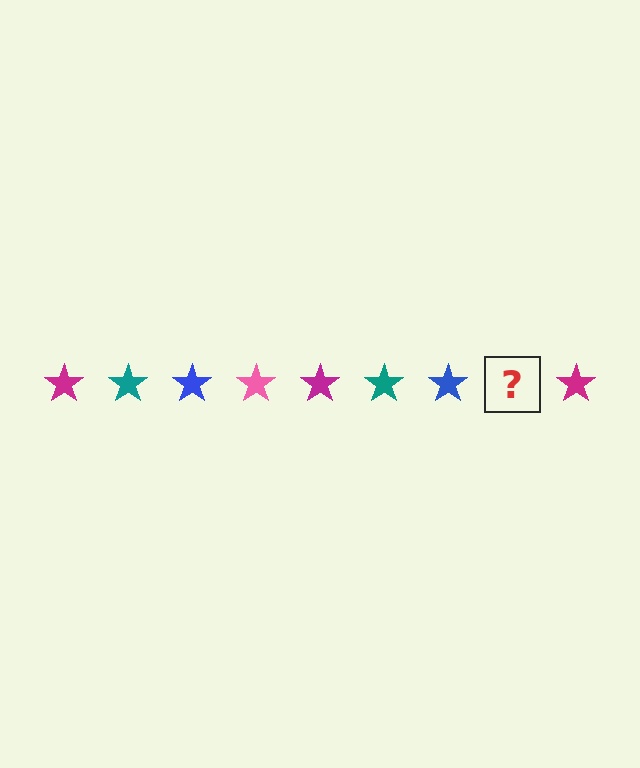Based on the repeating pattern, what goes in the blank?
The blank should be a pink star.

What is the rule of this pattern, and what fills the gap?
The rule is that the pattern cycles through magenta, teal, blue, pink stars. The gap should be filled with a pink star.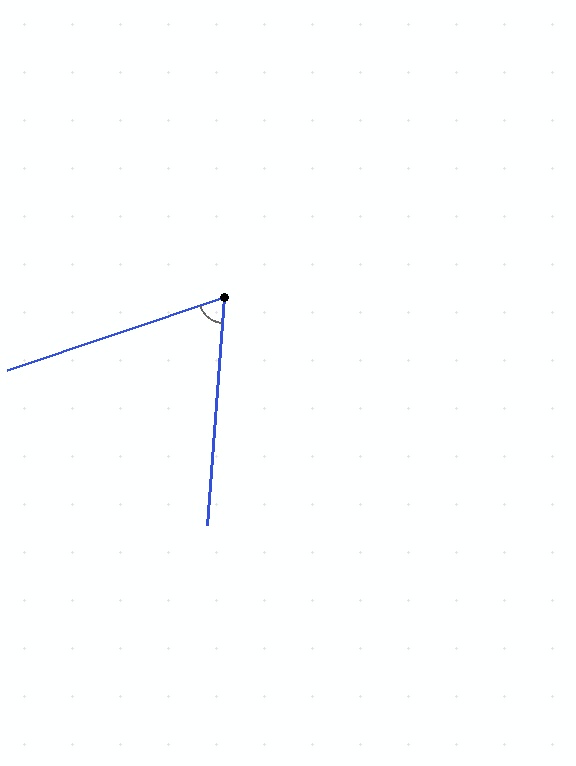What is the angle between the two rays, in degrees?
Approximately 67 degrees.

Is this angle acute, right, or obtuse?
It is acute.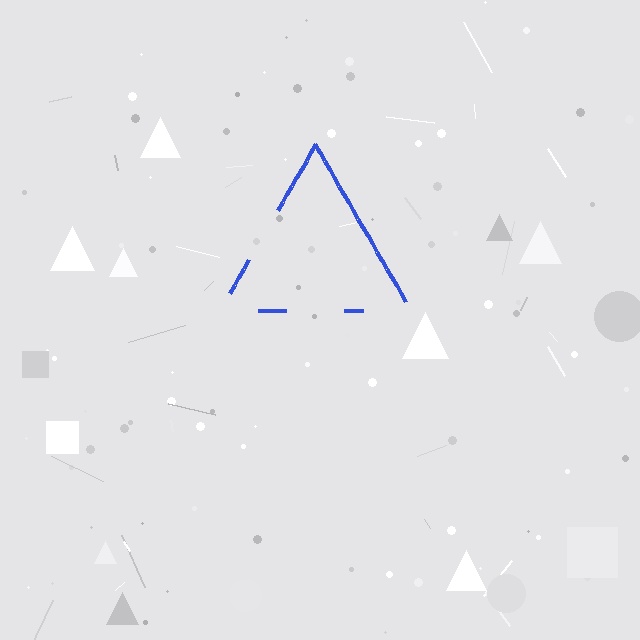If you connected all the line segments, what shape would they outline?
They would outline a triangle.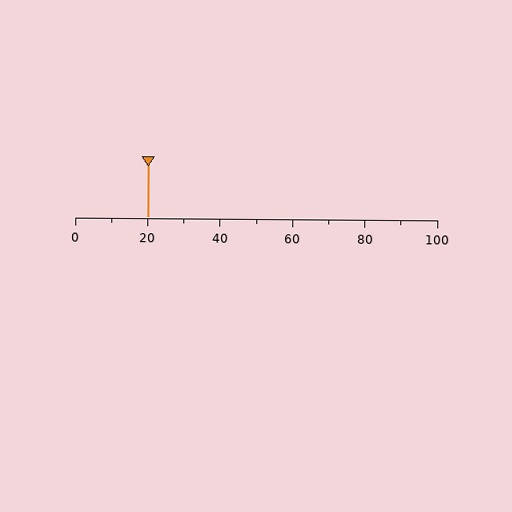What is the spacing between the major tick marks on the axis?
The major ticks are spaced 20 apart.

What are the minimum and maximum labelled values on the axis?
The axis runs from 0 to 100.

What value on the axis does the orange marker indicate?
The marker indicates approximately 20.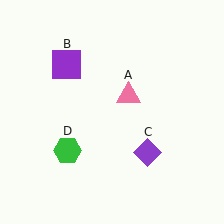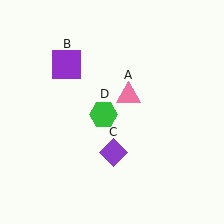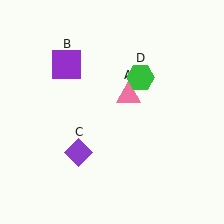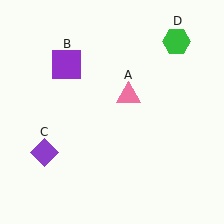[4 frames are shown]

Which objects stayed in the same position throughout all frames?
Pink triangle (object A) and purple square (object B) remained stationary.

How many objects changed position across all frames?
2 objects changed position: purple diamond (object C), green hexagon (object D).